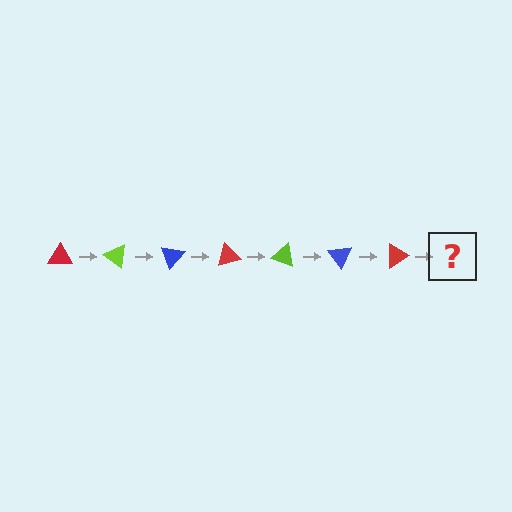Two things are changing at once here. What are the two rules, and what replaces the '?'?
The two rules are that it rotates 35 degrees each step and the color cycles through red, lime, and blue. The '?' should be a lime triangle, rotated 245 degrees from the start.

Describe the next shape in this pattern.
It should be a lime triangle, rotated 245 degrees from the start.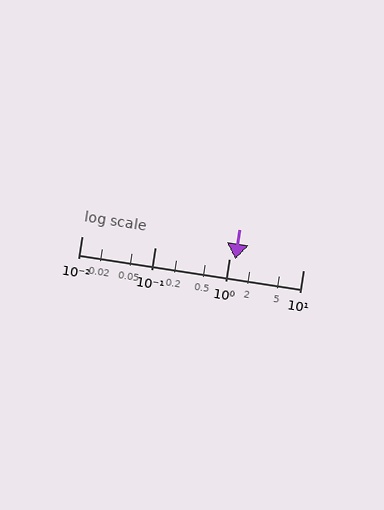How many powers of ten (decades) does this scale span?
The scale spans 3 decades, from 0.01 to 10.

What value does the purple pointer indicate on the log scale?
The pointer indicates approximately 1.2.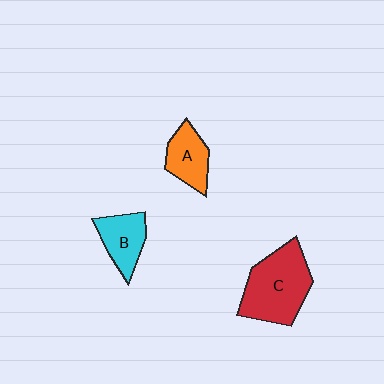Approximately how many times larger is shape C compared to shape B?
Approximately 1.9 times.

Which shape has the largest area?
Shape C (red).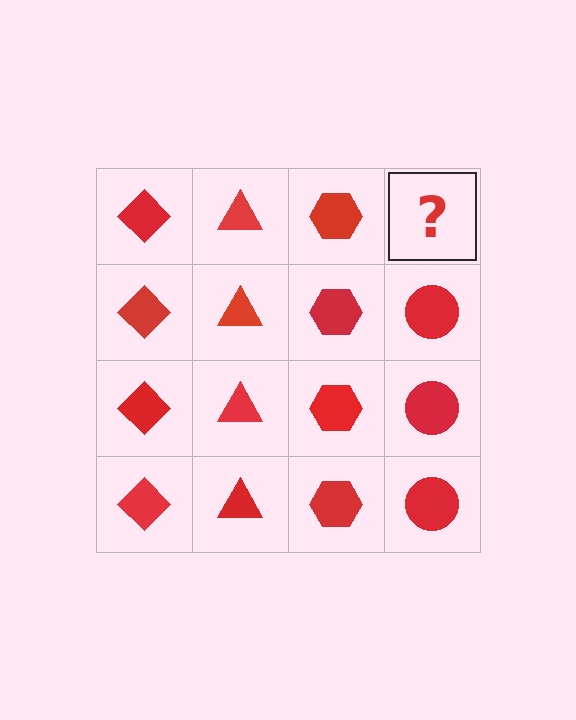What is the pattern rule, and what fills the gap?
The rule is that each column has a consistent shape. The gap should be filled with a red circle.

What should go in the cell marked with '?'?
The missing cell should contain a red circle.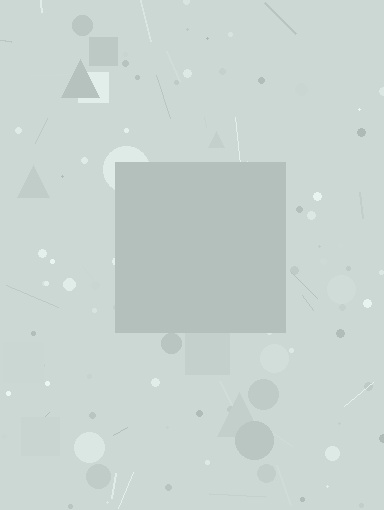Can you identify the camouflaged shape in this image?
The camouflaged shape is a square.